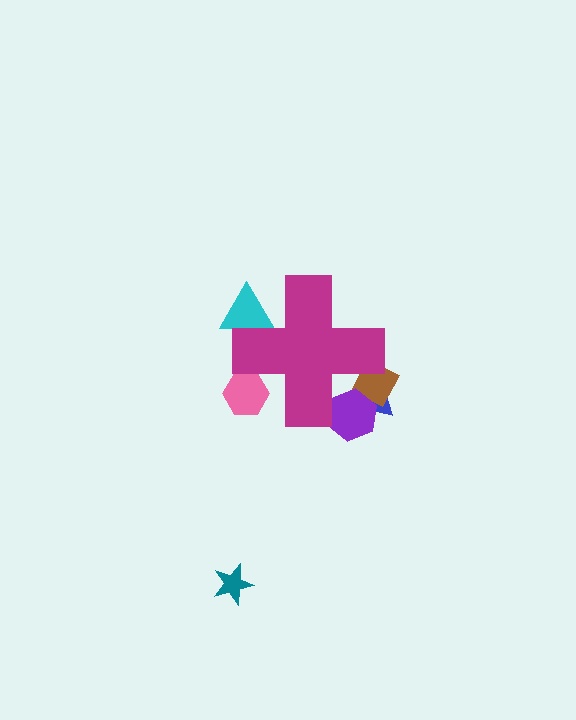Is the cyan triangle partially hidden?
Yes, the cyan triangle is partially hidden behind the magenta cross.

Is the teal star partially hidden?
No, the teal star is fully visible.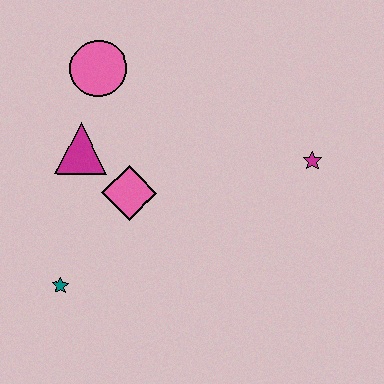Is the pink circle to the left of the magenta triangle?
No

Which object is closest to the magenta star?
The pink diamond is closest to the magenta star.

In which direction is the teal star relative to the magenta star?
The teal star is to the left of the magenta star.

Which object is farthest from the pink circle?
The magenta star is farthest from the pink circle.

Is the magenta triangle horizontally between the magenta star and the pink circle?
No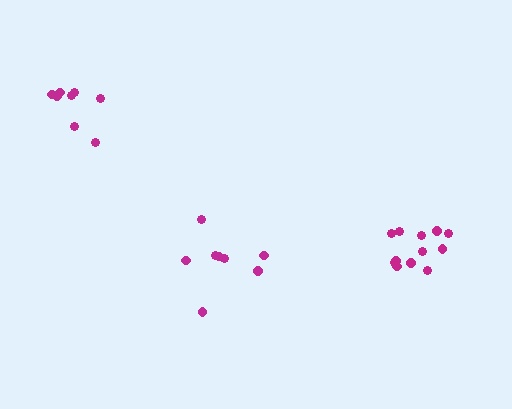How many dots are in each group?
Group 1: 8 dots, Group 2: 12 dots, Group 3: 8 dots (28 total).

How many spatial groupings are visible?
There are 3 spatial groupings.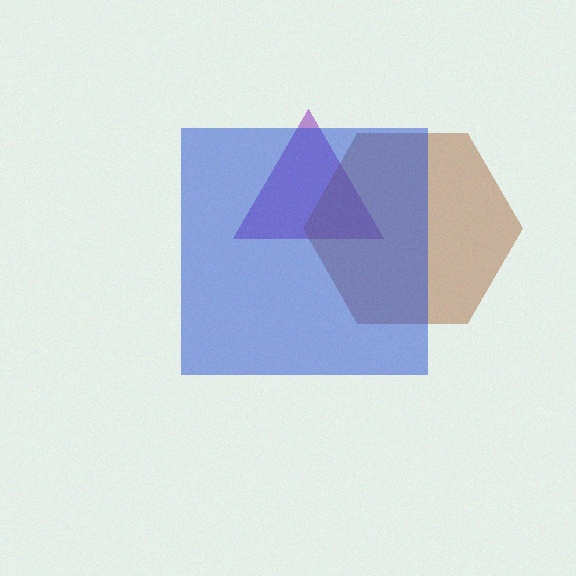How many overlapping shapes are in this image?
There are 3 overlapping shapes in the image.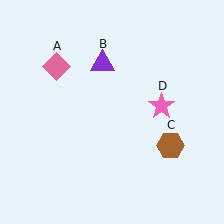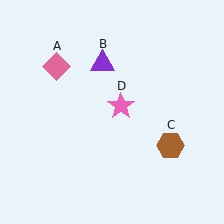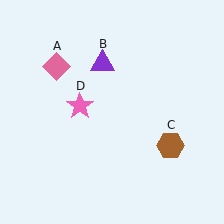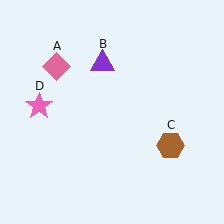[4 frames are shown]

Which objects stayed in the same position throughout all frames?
Pink diamond (object A) and purple triangle (object B) and brown hexagon (object C) remained stationary.